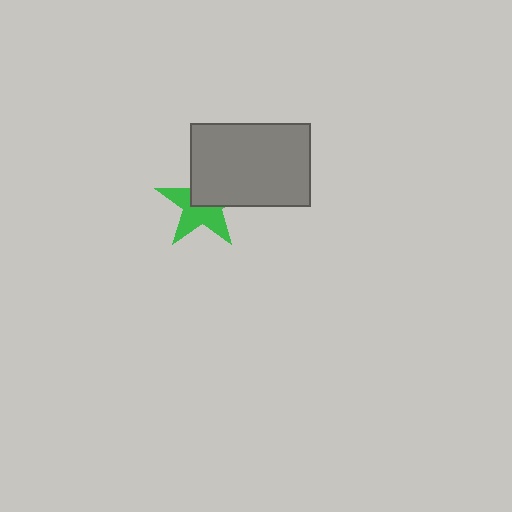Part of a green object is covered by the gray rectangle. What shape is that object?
It is a star.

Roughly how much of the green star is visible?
About half of it is visible (roughly 55%).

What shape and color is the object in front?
The object in front is a gray rectangle.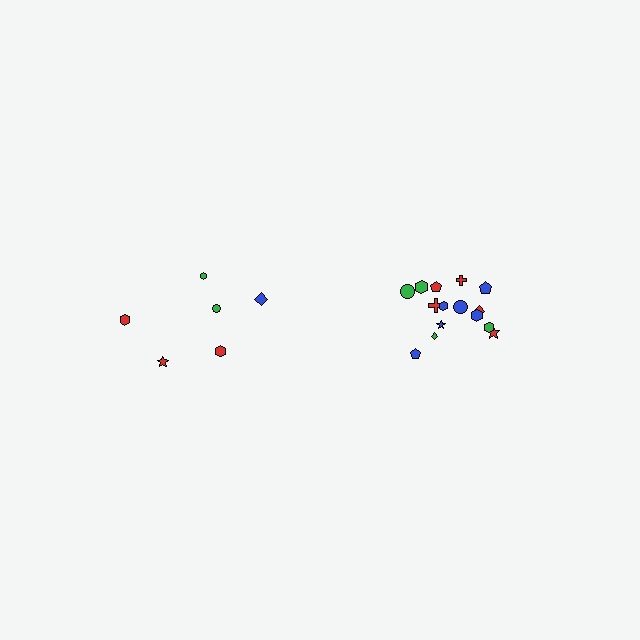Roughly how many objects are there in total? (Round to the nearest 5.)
Roughly 20 objects in total.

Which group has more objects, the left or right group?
The right group.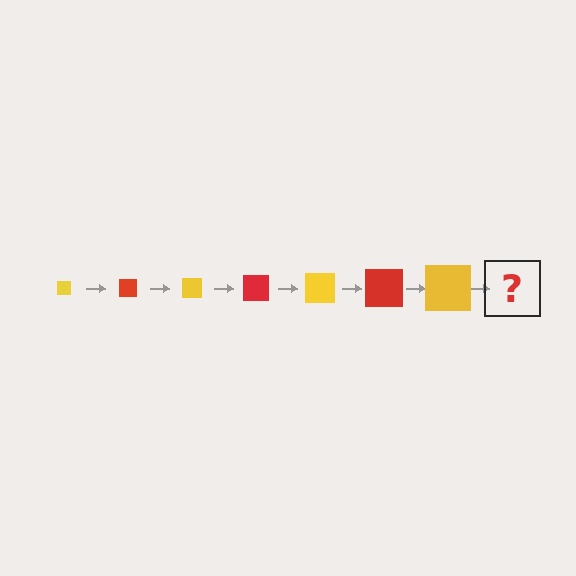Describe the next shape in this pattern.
It should be a red square, larger than the previous one.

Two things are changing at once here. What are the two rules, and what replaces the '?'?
The two rules are that the square grows larger each step and the color cycles through yellow and red. The '?' should be a red square, larger than the previous one.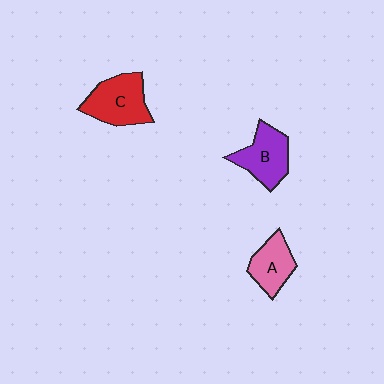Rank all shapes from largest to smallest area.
From largest to smallest: C (red), B (purple), A (pink).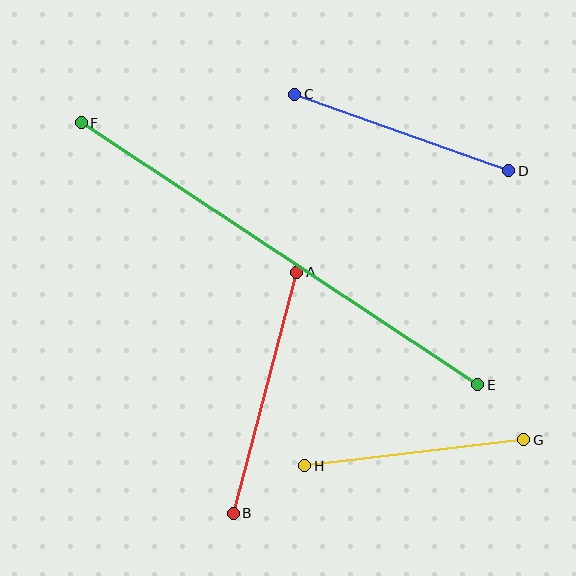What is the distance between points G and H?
The distance is approximately 221 pixels.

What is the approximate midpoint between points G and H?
The midpoint is at approximately (414, 453) pixels.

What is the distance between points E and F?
The distance is approximately 475 pixels.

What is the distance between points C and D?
The distance is approximately 228 pixels.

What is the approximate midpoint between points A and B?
The midpoint is at approximately (265, 393) pixels.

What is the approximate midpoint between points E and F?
The midpoint is at approximately (280, 254) pixels.